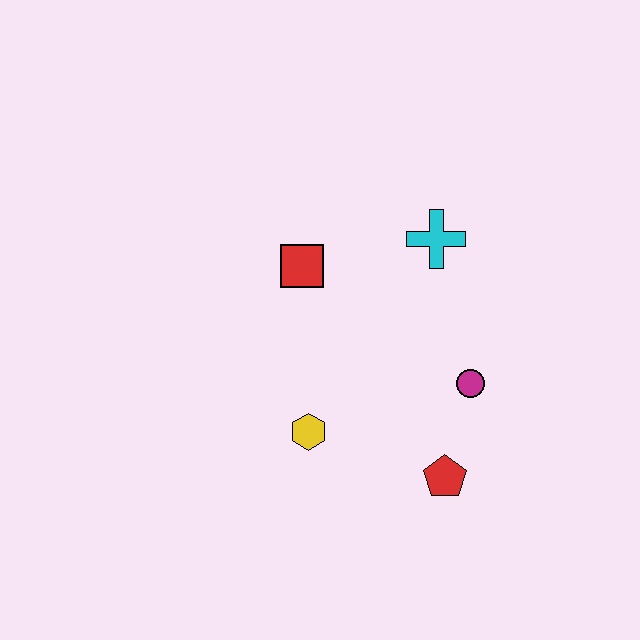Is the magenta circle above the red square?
No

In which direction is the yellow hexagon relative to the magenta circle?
The yellow hexagon is to the left of the magenta circle.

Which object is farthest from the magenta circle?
The red square is farthest from the magenta circle.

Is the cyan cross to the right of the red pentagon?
No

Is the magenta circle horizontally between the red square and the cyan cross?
No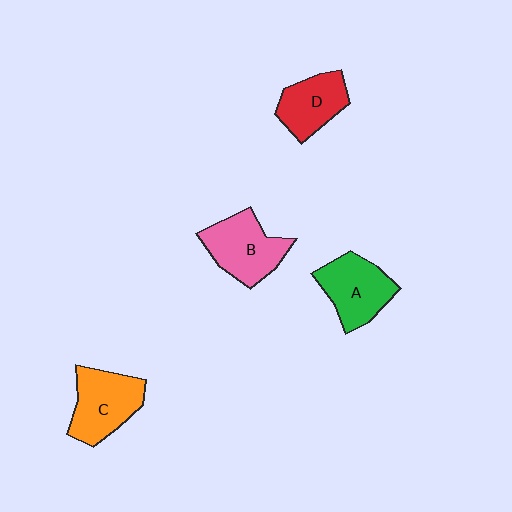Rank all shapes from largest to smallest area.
From largest to smallest: B (pink), C (orange), A (green), D (red).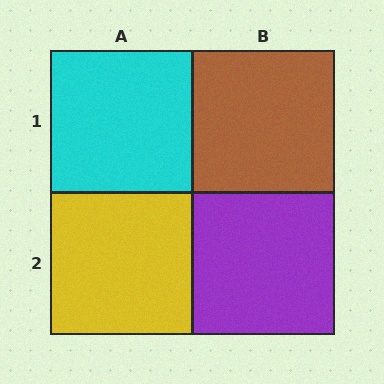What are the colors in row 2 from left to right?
Yellow, purple.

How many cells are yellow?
1 cell is yellow.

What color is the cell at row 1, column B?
Brown.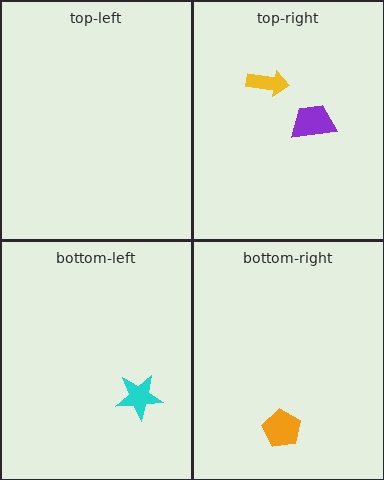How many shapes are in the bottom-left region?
1.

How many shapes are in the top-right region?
2.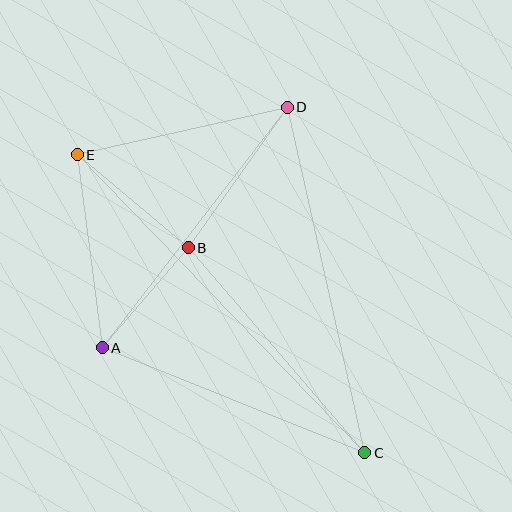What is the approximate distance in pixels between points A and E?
The distance between A and E is approximately 195 pixels.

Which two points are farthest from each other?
Points C and E are farthest from each other.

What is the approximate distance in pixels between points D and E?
The distance between D and E is approximately 216 pixels.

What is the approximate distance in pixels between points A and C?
The distance between A and C is approximately 283 pixels.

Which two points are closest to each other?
Points A and B are closest to each other.